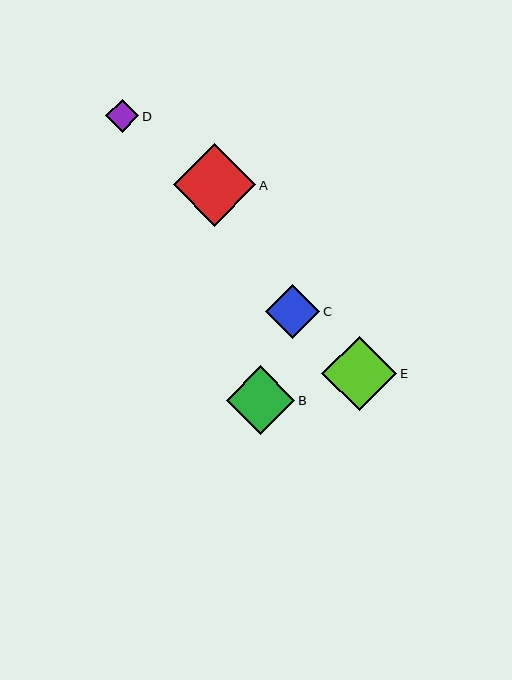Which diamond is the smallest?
Diamond D is the smallest with a size of approximately 33 pixels.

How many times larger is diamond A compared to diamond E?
Diamond A is approximately 1.1 times the size of diamond E.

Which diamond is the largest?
Diamond A is the largest with a size of approximately 82 pixels.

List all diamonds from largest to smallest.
From largest to smallest: A, E, B, C, D.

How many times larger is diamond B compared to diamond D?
Diamond B is approximately 2.1 times the size of diamond D.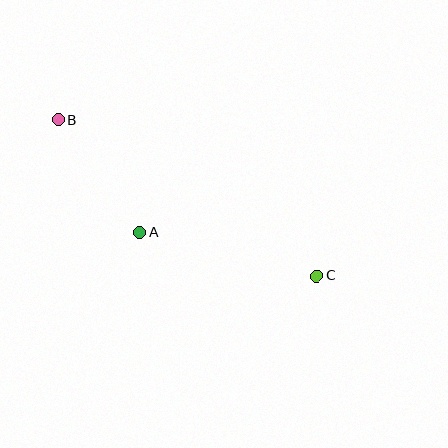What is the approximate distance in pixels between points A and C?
The distance between A and C is approximately 182 pixels.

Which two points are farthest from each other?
Points B and C are farthest from each other.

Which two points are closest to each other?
Points A and B are closest to each other.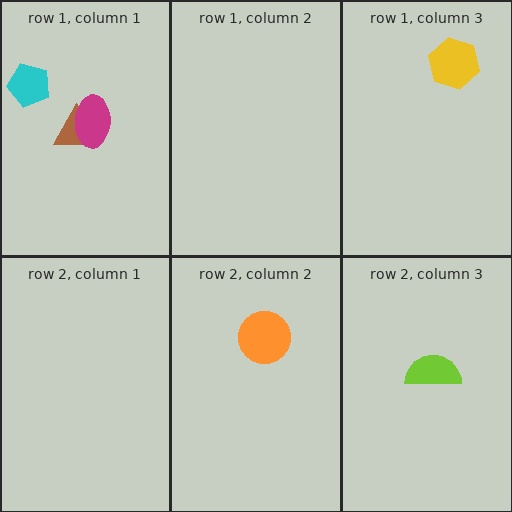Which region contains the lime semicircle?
The row 2, column 3 region.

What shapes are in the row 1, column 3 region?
The yellow hexagon.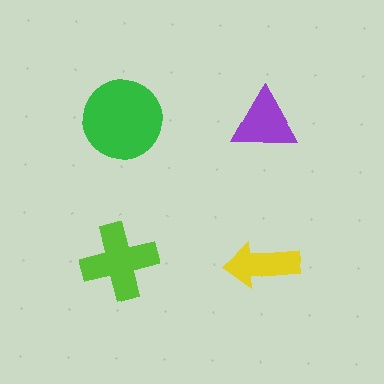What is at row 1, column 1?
A green circle.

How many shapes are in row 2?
2 shapes.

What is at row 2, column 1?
A lime cross.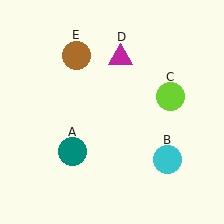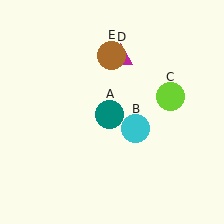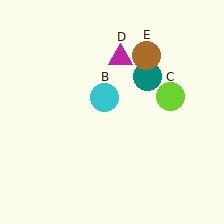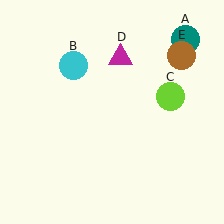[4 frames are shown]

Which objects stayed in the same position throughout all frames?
Lime circle (object C) and magenta triangle (object D) remained stationary.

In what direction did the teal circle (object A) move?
The teal circle (object A) moved up and to the right.